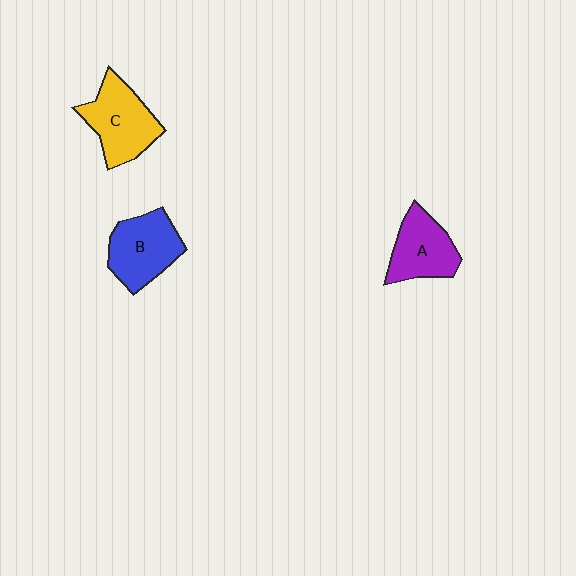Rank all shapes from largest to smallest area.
From largest to smallest: C (yellow), B (blue), A (purple).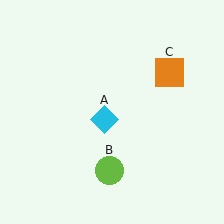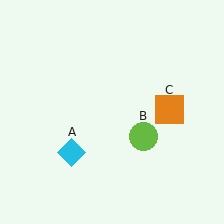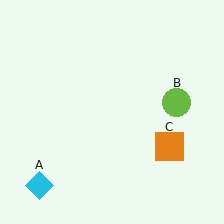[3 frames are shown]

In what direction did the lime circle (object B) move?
The lime circle (object B) moved up and to the right.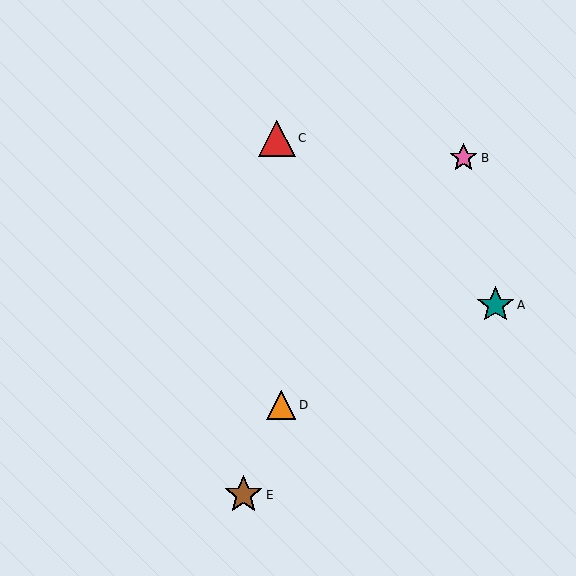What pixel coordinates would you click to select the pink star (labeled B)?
Click at (463, 158) to select the pink star B.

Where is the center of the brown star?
The center of the brown star is at (243, 495).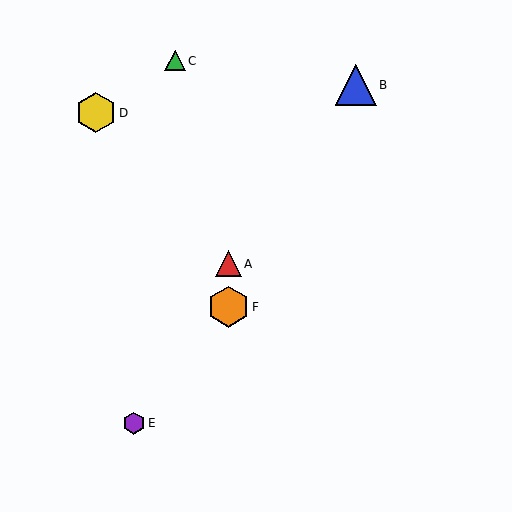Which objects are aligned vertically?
Objects A, F are aligned vertically.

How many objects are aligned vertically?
2 objects (A, F) are aligned vertically.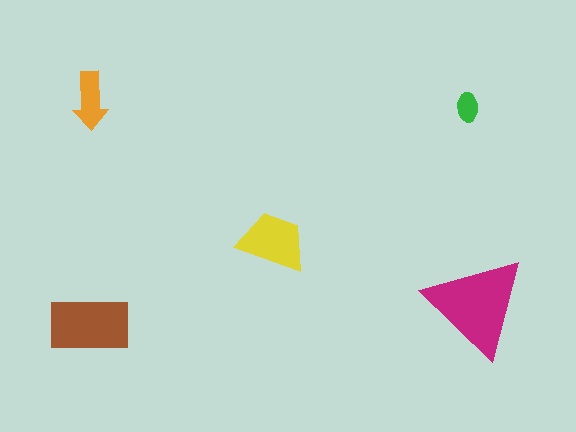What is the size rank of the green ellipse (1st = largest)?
5th.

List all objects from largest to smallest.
The magenta triangle, the brown rectangle, the yellow trapezoid, the orange arrow, the green ellipse.